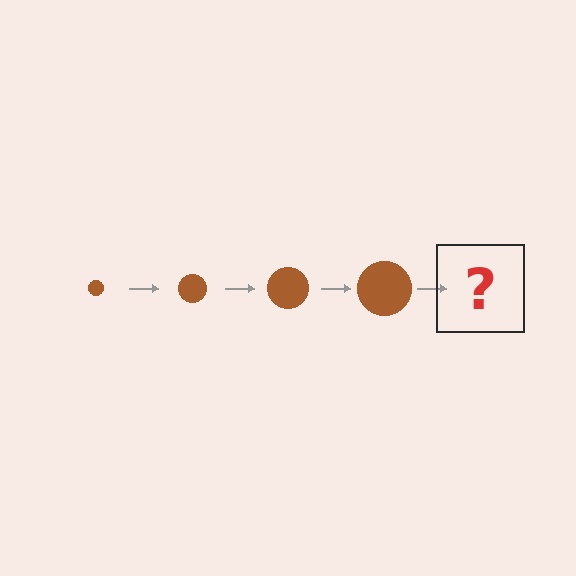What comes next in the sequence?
The next element should be a brown circle, larger than the previous one.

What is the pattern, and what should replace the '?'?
The pattern is that the circle gets progressively larger each step. The '?' should be a brown circle, larger than the previous one.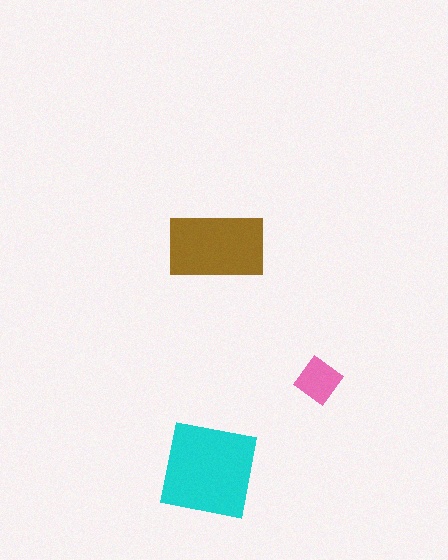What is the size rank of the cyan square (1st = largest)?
1st.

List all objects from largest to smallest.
The cyan square, the brown rectangle, the pink diamond.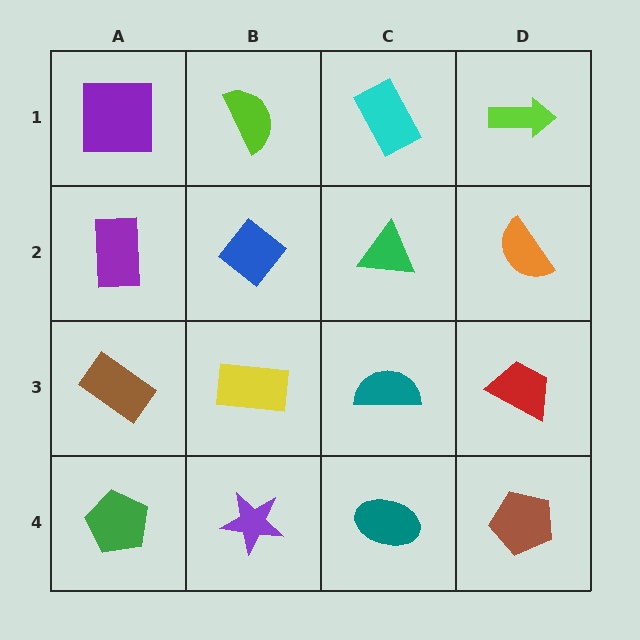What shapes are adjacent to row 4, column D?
A red trapezoid (row 3, column D), a teal ellipse (row 4, column C).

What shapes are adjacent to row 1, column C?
A green triangle (row 2, column C), a lime semicircle (row 1, column B), a lime arrow (row 1, column D).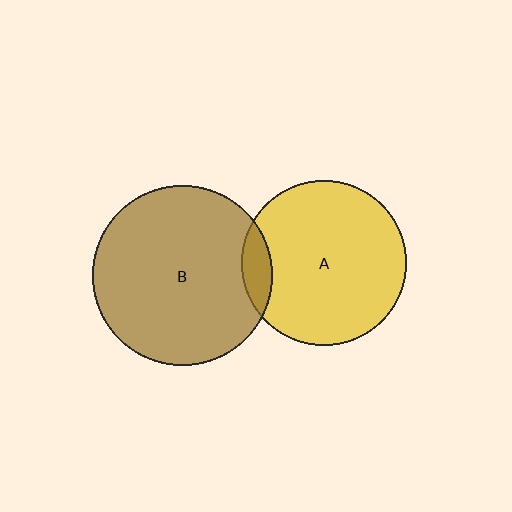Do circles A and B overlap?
Yes.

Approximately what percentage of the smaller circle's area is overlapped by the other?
Approximately 10%.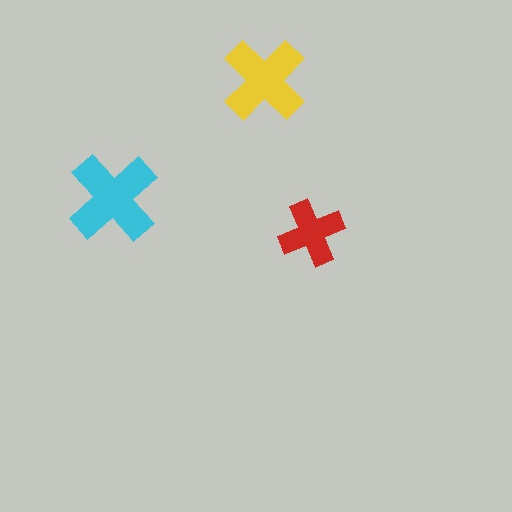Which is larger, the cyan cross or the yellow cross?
The cyan one.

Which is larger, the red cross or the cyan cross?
The cyan one.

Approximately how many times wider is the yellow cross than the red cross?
About 1.5 times wider.